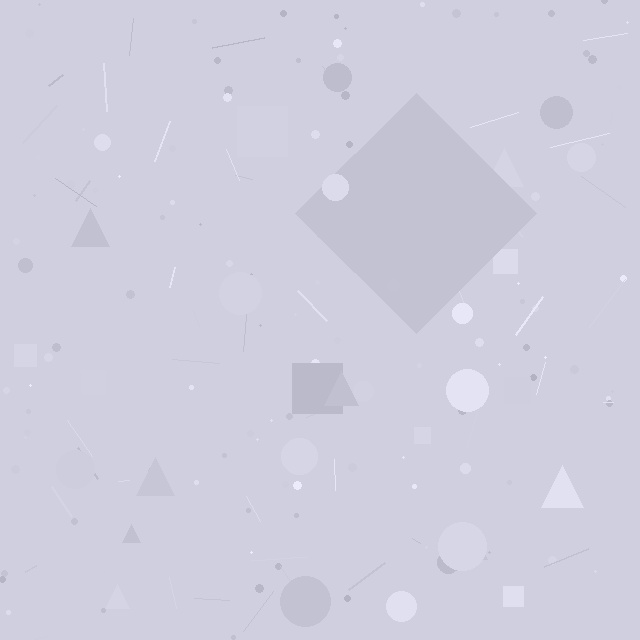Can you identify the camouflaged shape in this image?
The camouflaged shape is a diamond.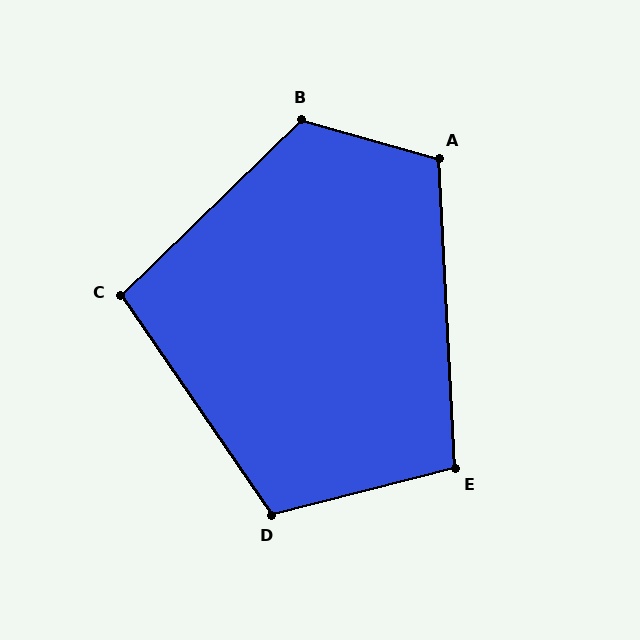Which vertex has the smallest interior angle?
C, at approximately 100 degrees.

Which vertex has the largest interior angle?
B, at approximately 120 degrees.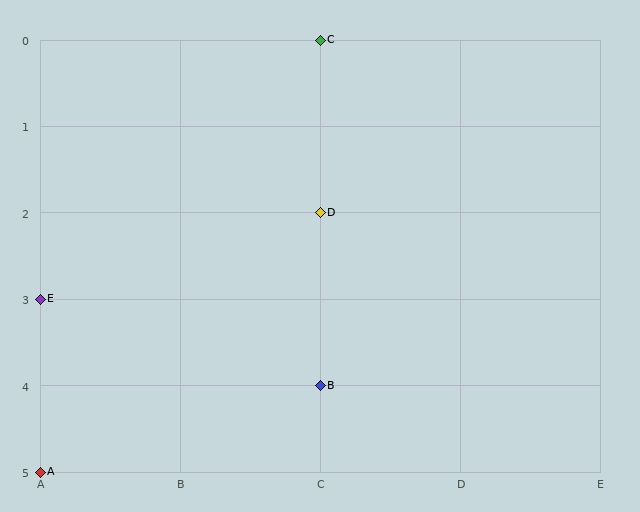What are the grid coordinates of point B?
Point B is at grid coordinates (C, 4).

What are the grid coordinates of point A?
Point A is at grid coordinates (A, 5).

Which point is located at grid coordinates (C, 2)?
Point D is at (C, 2).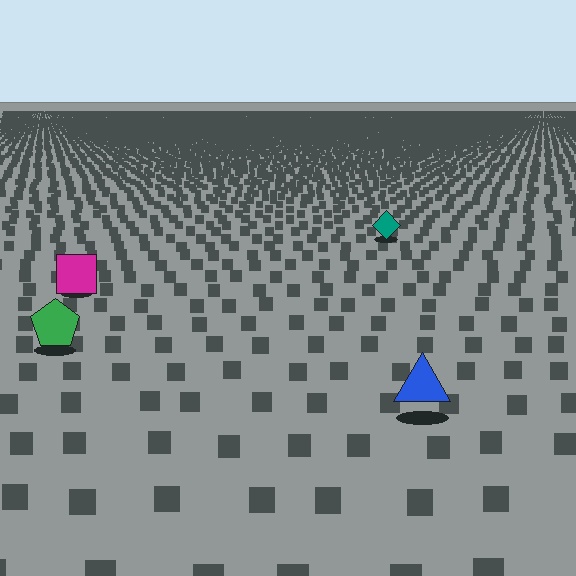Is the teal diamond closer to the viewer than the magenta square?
No. The magenta square is closer — you can tell from the texture gradient: the ground texture is coarser near it.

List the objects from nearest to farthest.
From nearest to farthest: the blue triangle, the green pentagon, the magenta square, the teal diamond.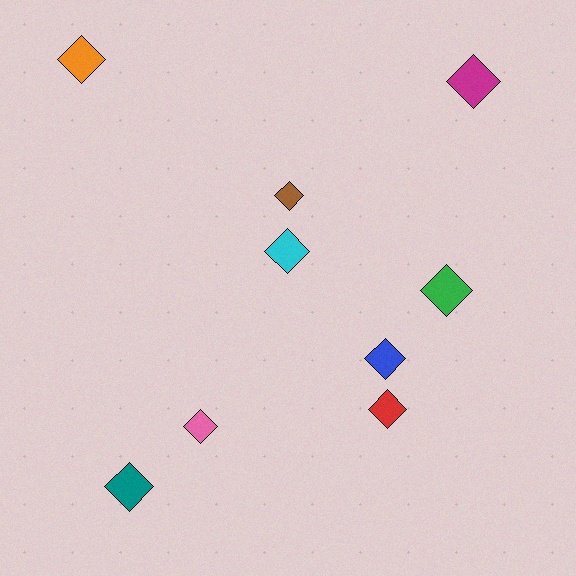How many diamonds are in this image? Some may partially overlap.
There are 9 diamonds.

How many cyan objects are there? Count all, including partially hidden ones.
There is 1 cyan object.